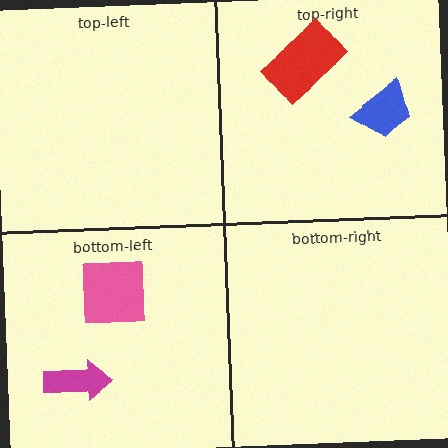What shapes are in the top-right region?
The blue trapezoid, the red rectangle.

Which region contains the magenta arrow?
The bottom-left region.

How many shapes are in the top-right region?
2.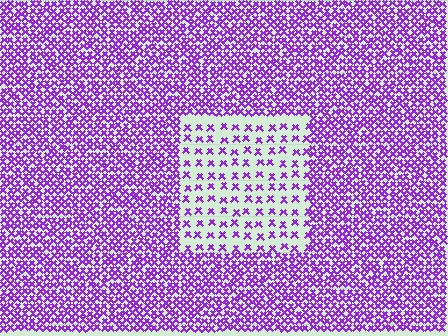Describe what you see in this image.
The image contains small purple elements arranged at two different densities. A rectangle-shaped region is visible where the elements are less densely packed than the surrounding area.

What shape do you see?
I see a rectangle.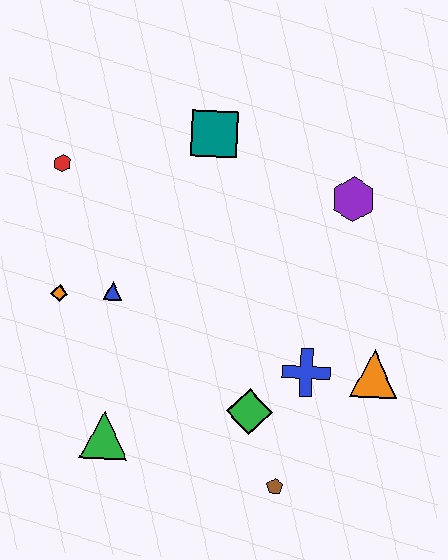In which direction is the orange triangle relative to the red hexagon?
The orange triangle is to the right of the red hexagon.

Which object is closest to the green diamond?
The blue cross is closest to the green diamond.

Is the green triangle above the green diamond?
No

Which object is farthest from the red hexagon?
The brown pentagon is farthest from the red hexagon.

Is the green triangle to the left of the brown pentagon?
Yes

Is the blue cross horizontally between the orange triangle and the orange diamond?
Yes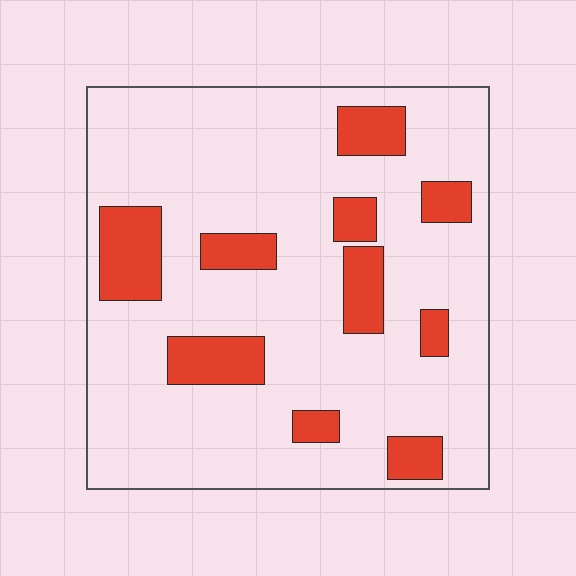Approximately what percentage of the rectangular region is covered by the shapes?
Approximately 20%.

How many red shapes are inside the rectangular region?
10.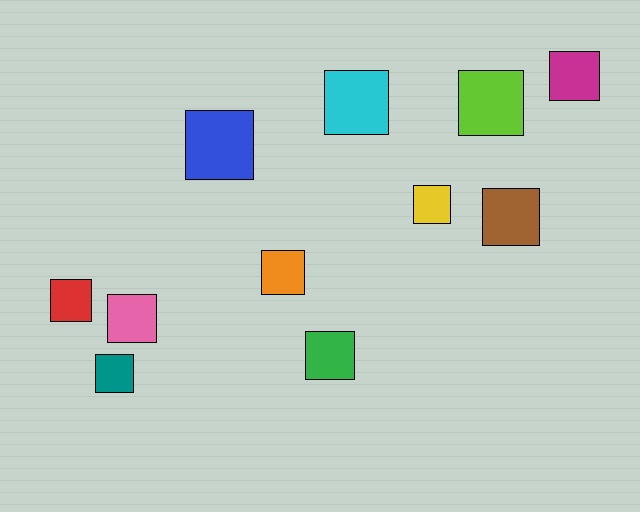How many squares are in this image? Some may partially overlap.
There are 11 squares.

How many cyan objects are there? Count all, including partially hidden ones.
There is 1 cyan object.